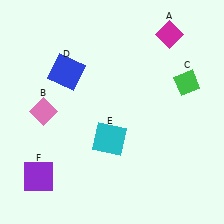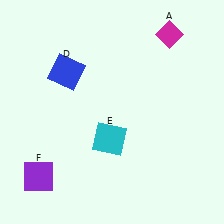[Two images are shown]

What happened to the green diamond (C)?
The green diamond (C) was removed in Image 2. It was in the top-right area of Image 1.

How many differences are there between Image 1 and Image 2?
There are 2 differences between the two images.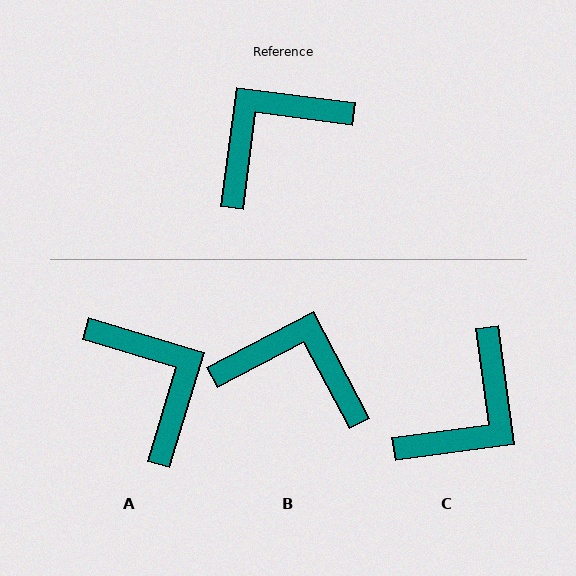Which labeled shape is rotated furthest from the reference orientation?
C, about 165 degrees away.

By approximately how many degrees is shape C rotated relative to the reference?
Approximately 165 degrees clockwise.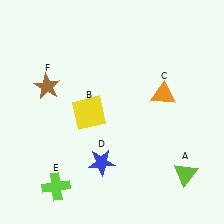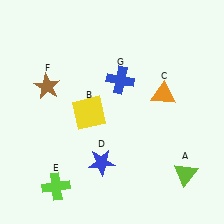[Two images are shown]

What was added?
A blue cross (G) was added in Image 2.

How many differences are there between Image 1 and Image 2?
There is 1 difference between the two images.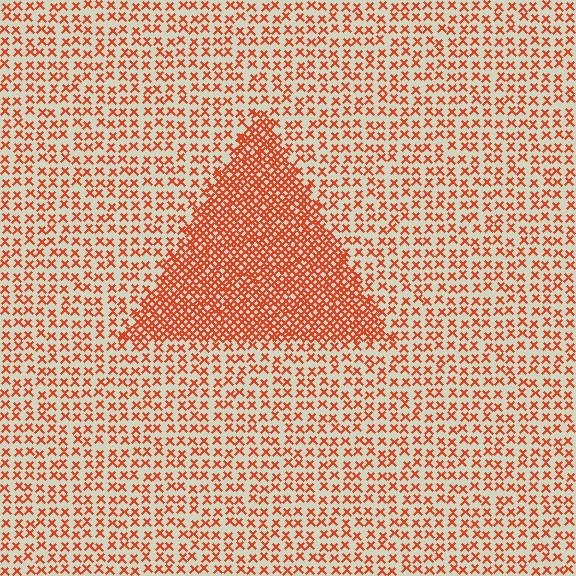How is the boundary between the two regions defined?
The boundary is defined by a change in element density (approximately 2.5x ratio). All elements are the same color, size, and shape.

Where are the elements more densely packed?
The elements are more densely packed inside the triangle boundary.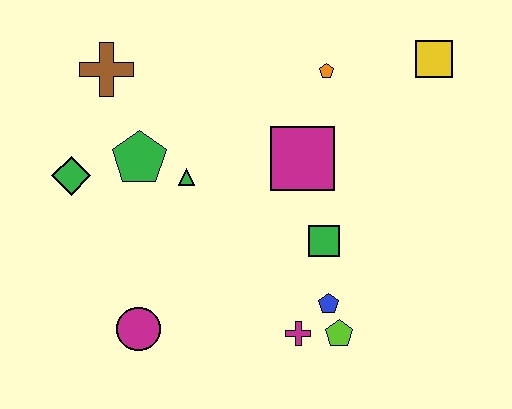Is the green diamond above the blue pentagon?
Yes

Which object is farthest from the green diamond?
The yellow square is farthest from the green diamond.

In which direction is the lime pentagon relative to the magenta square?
The lime pentagon is below the magenta square.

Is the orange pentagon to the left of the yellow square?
Yes